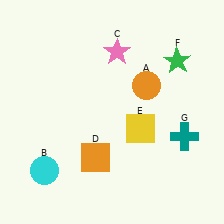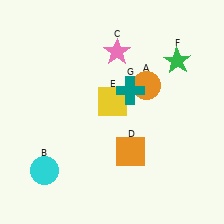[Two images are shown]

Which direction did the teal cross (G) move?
The teal cross (G) moved left.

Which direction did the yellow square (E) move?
The yellow square (E) moved left.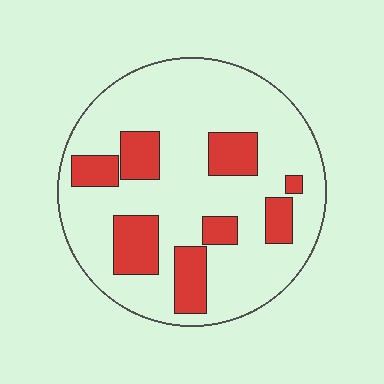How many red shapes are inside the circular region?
8.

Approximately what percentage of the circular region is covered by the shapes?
Approximately 25%.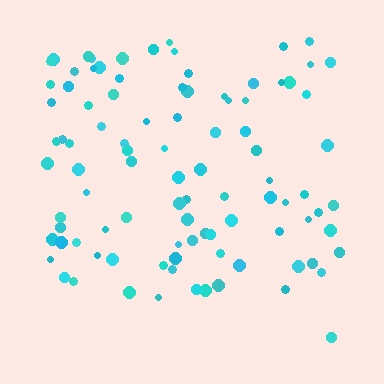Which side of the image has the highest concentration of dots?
The top.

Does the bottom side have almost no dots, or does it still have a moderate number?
Still a moderate number, just noticeably fewer than the top.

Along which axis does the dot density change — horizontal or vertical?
Vertical.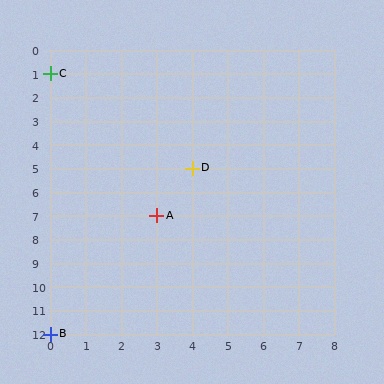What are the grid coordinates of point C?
Point C is at grid coordinates (0, 1).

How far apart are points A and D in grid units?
Points A and D are 1 column and 2 rows apart (about 2.2 grid units diagonally).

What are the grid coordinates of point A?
Point A is at grid coordinates (3, 7).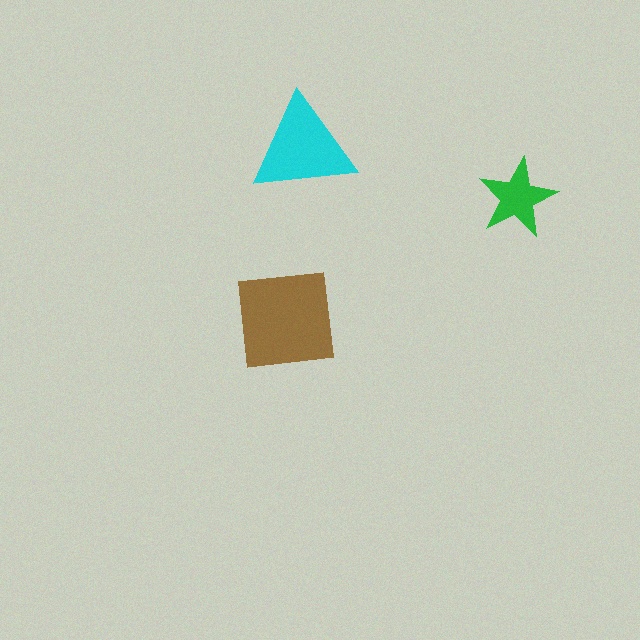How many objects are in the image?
There are 3 objects in the image.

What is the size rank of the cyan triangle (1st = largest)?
2nd.